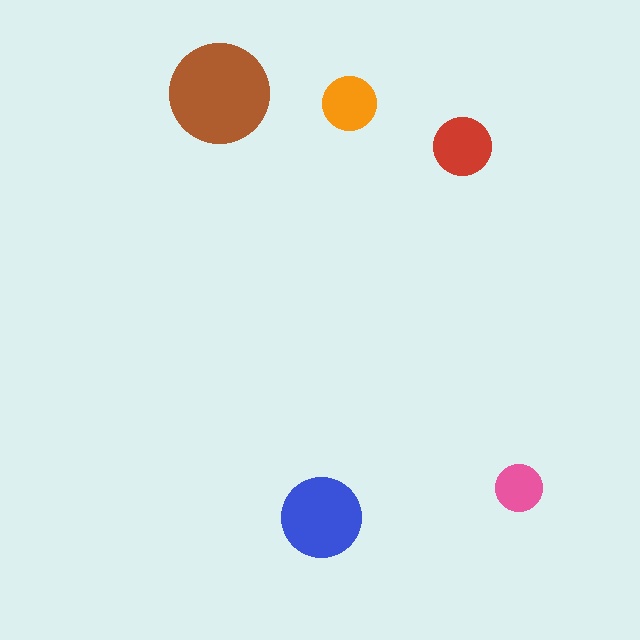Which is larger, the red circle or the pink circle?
The red one.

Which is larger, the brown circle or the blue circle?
The brown one.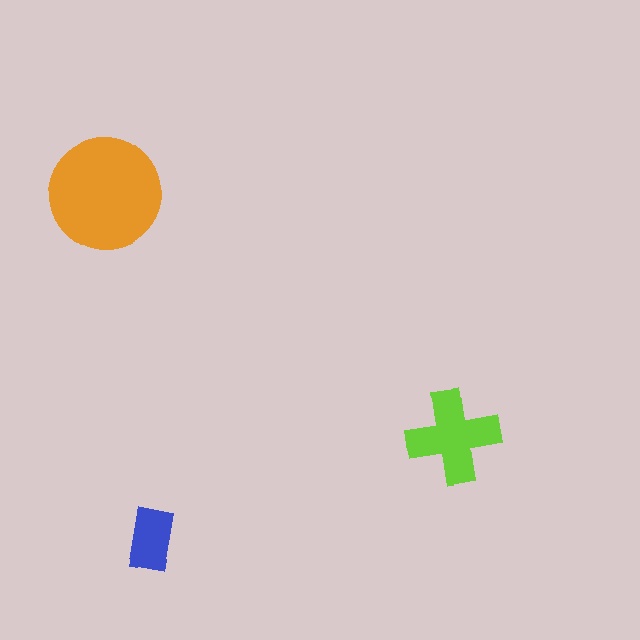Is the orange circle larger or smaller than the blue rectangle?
Larger.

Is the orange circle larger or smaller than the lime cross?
Larger.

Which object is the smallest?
The blue rectangle.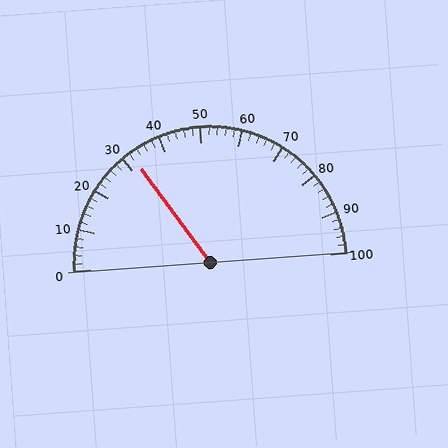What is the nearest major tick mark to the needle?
The nearest major tick mark is 30.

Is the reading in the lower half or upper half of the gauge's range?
The reading is in the lower half of the range (0 to 100).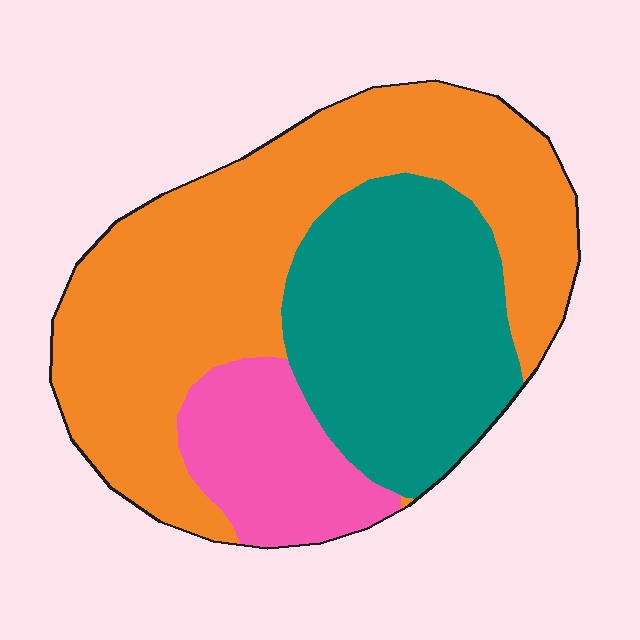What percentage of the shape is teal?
Teal covers 32% of the shape.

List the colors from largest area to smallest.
From largest to smallest: orange, teal, pink.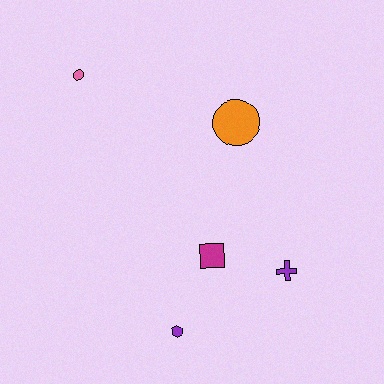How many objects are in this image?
There are 5 objects.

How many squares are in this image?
There is 1 square.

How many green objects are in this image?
There are no green objects.